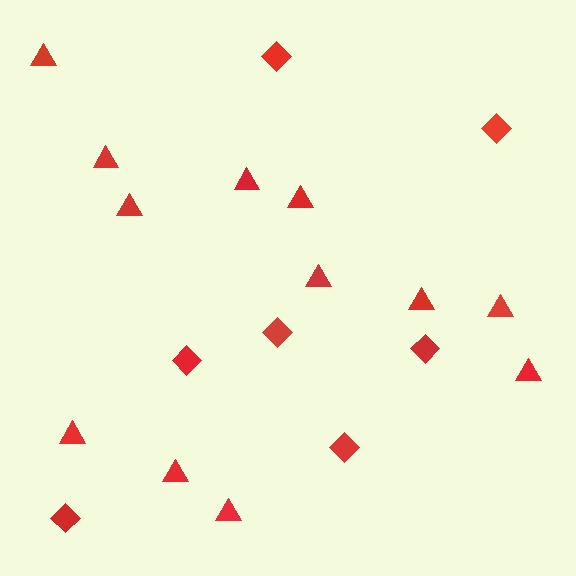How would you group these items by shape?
There are 2 groups: one group of diamonds (7) and one group of triangles (12).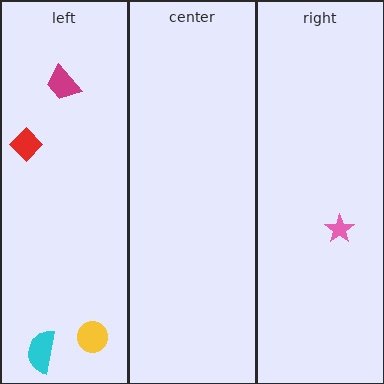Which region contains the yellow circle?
The left region.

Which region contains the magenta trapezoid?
The left region.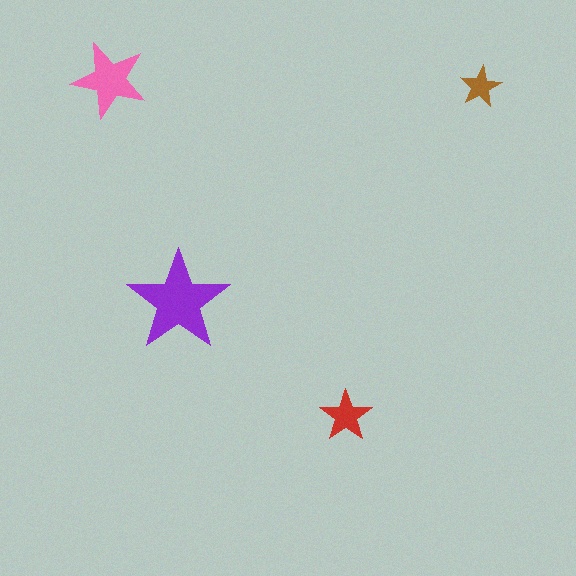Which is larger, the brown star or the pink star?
The pink one.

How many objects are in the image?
There are 4 objects in the image.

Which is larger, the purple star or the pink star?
The purple one.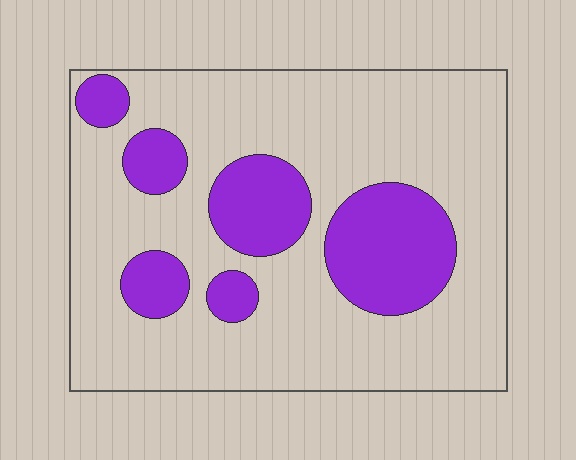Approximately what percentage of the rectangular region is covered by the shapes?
Approximately 25%.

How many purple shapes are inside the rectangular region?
6.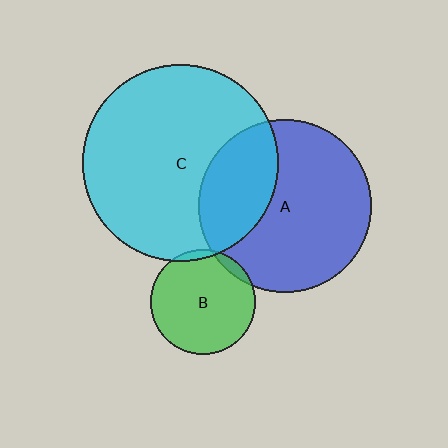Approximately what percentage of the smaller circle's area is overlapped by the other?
Approximately 30%.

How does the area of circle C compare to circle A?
Approximately 1.3 times.